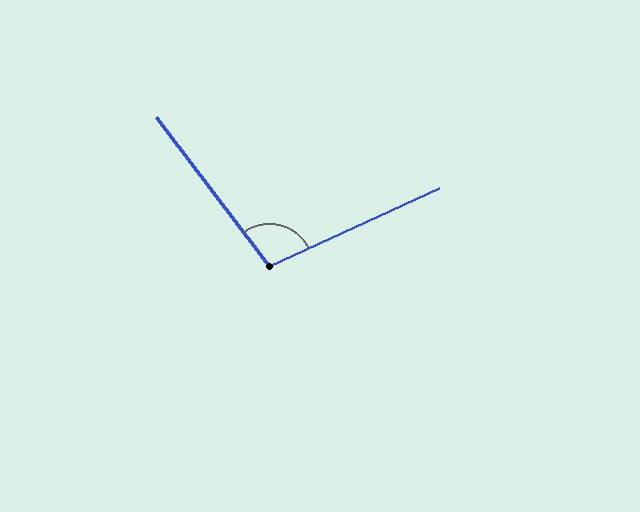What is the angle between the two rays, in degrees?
Approximately 102 degrees.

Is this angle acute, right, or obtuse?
It is obtuse.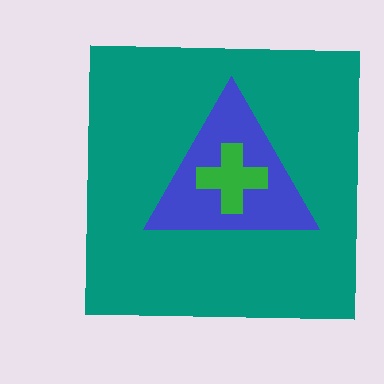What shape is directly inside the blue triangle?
The green cross.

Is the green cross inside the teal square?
Yes.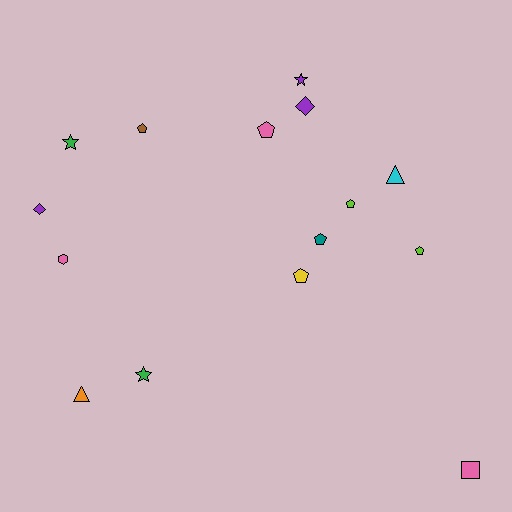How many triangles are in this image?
There are 2 triangles.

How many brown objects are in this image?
There is 1 brown object.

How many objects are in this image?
There are 15 objects.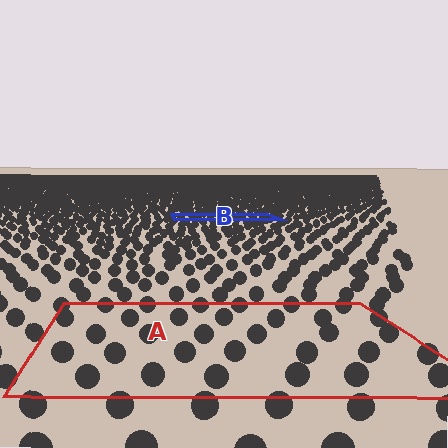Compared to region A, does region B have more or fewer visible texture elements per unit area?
Region B has more texture elements per unit area — they are packed more densely because it is farther away.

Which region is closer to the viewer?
Region A is closer. The texture elements there are larger and more spread out.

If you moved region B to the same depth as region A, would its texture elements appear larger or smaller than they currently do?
They would appear larger. At a closer depth, the same texture elements are projected at a bigger on-screen size.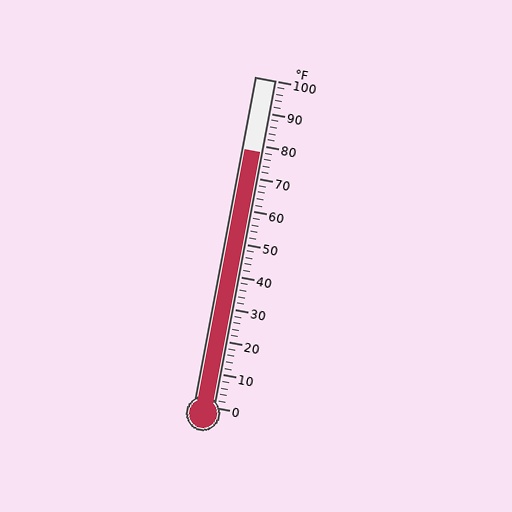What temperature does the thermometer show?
The thermometer shows approximately 78°F.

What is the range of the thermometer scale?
The thermometer scale ranges from 0°F to 100°F.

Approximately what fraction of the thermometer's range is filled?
The thermometer is filled to approximately 80% of its range.